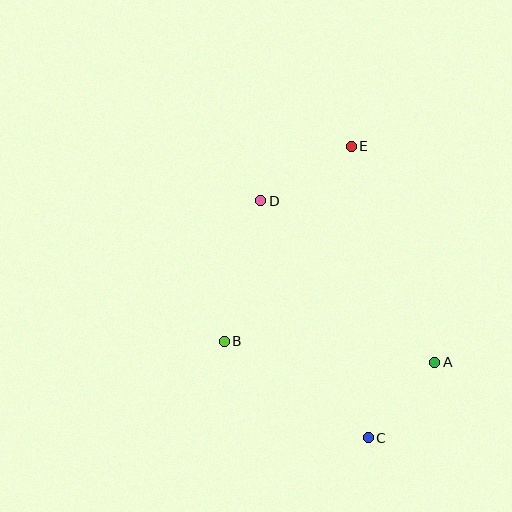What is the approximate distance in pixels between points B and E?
The distance between B and E is approximately 233 pixels.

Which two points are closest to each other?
Points A and C are closest to each other.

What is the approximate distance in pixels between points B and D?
The distance between B and D is approximately 145 pixels.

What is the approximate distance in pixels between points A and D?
The distance between A and D is approximately 237 pixels.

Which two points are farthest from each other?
Points C and E are farthest from each other.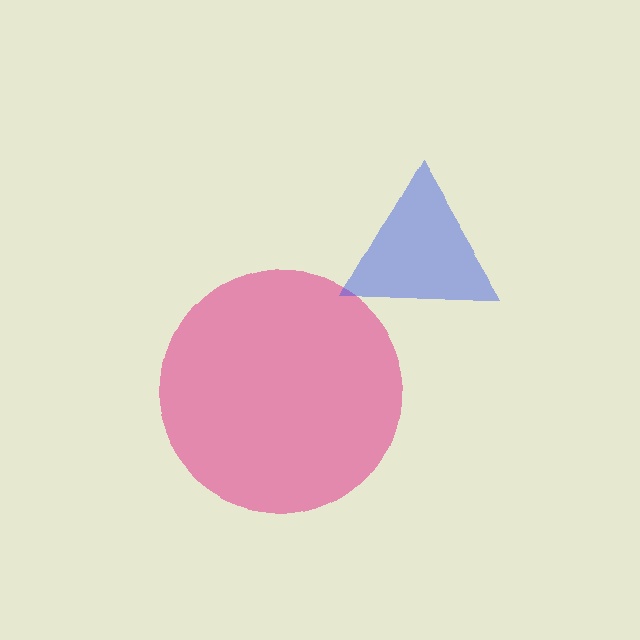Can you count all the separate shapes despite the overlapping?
Yes, there are 2 separate shapes.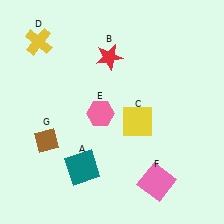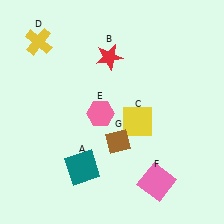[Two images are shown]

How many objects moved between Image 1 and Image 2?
1 object moved between the two images.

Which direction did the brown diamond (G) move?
The brown diamond (G) moved right.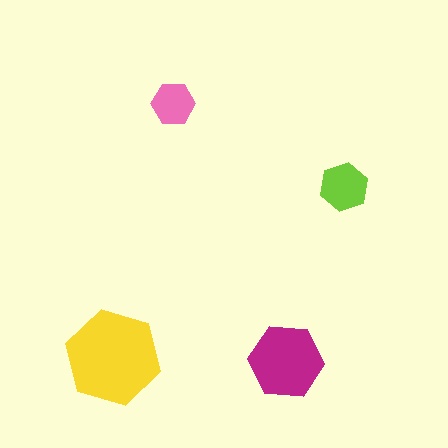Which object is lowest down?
The magenta hexagon is bottommost.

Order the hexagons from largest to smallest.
the yellow one, the magenta one, the lime one, the pink one.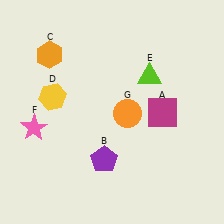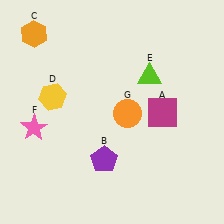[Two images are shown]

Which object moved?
The orange hexagon (C) moved up.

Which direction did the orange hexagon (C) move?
The orange hexagon (C) moved up.